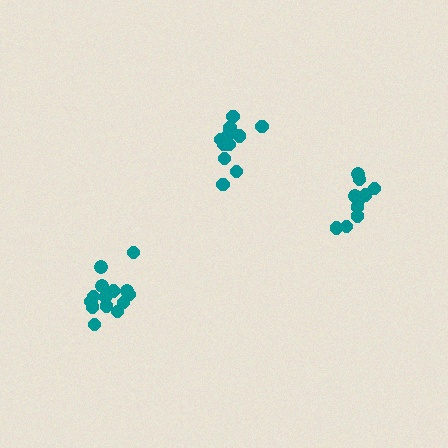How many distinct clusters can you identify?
There are 3 distinct clusters.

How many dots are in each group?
Group 1: 11 dots, Group 2: 11 dots, Group 3: 14 dots (36 total).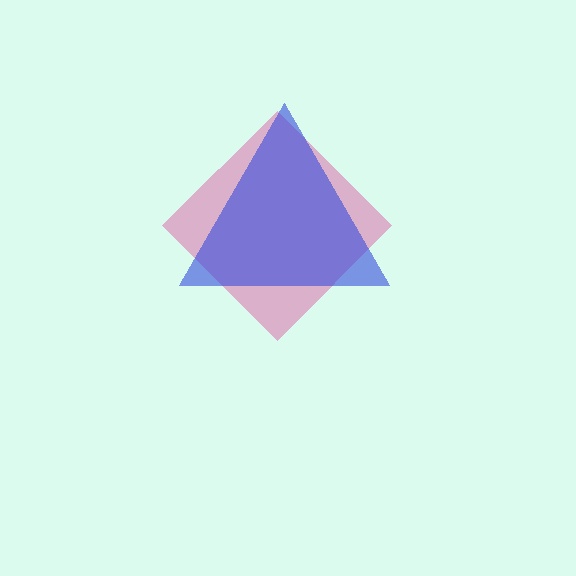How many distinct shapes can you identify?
There are 2 distinct shapes: a pink diamond, a blue triangle.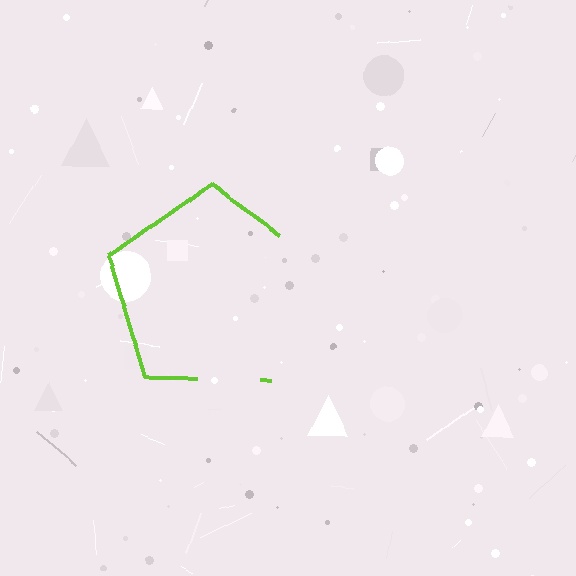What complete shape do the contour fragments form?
The contour fragments form a pentagon.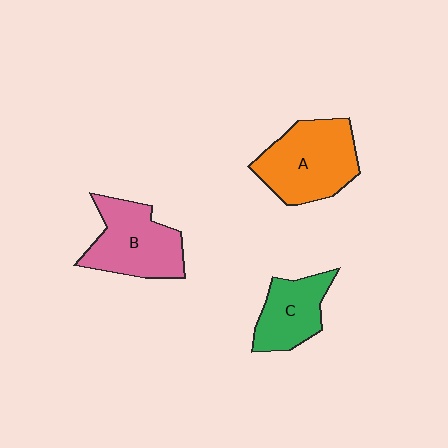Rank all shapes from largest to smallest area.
From largest to smallest: A (orange), B (pink), C (green).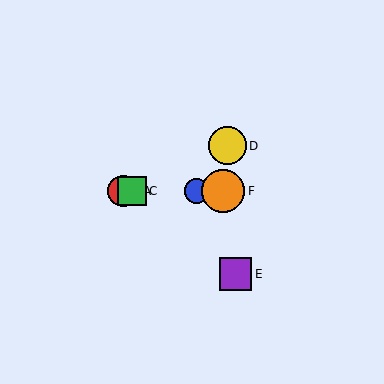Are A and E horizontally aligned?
No, A is at y≈191 and E is at y≈274.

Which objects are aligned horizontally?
Objects A, B, C, F are aligned horizontally.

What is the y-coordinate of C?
Object C is at y≈191.